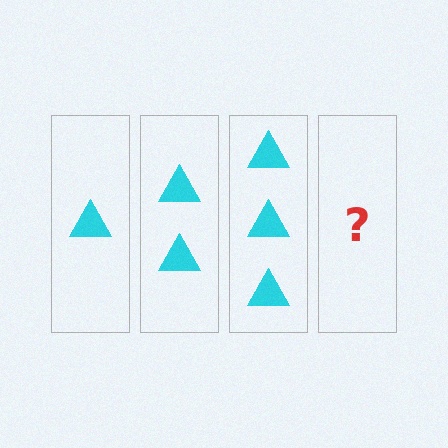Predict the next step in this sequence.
The next step is 4 triangles.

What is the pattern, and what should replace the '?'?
The pattern is that each step adds one more triangle. The '?' should be 4 triangles.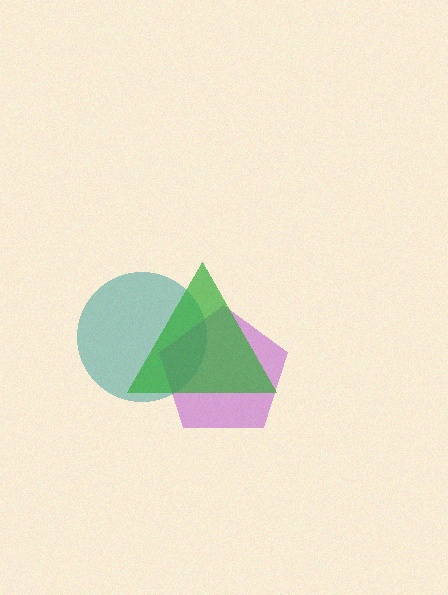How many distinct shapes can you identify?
There are 3 distinct shapes: a teal circle, a purple pentagon, a green triangle.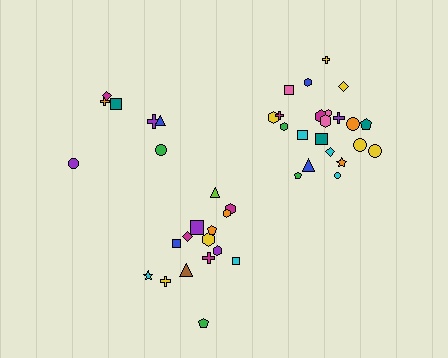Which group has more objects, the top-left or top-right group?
The top-right group.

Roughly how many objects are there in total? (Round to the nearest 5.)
Roughly 45 objects in total.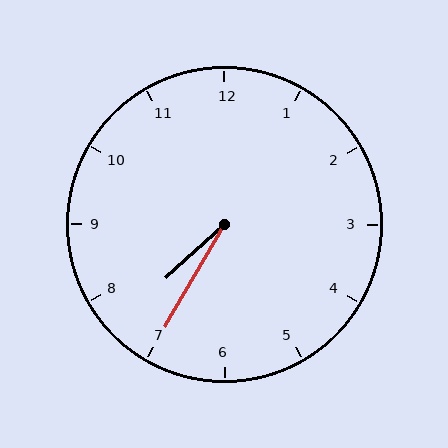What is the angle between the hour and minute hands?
Approximately 18 degrees.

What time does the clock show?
7:35.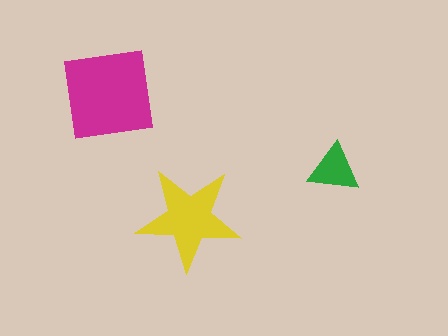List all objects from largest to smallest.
The magenta square, the yellow star, the green triangle.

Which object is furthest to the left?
The magenta square is leftmost.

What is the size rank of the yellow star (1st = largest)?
2nd.